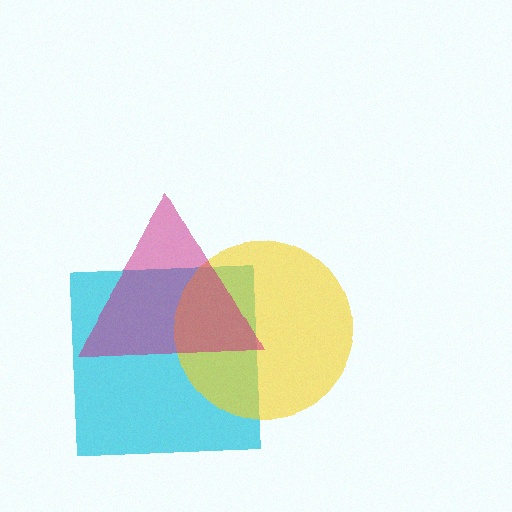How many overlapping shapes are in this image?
There are 3 overlapping shapes in the image.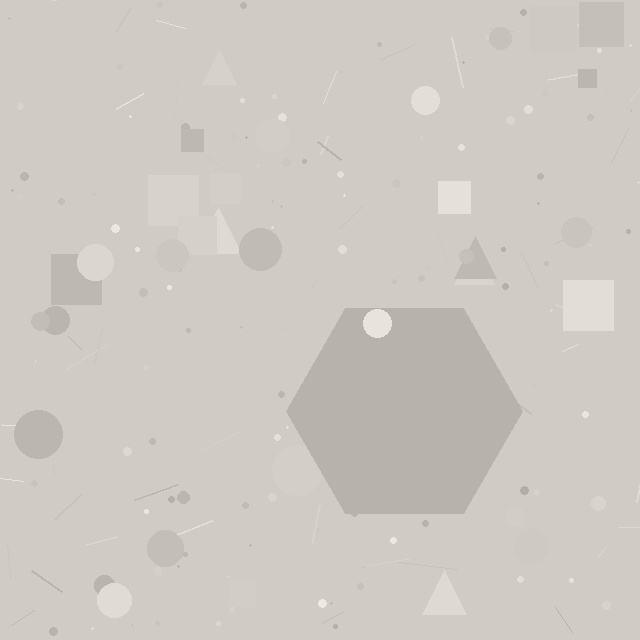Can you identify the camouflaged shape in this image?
The camouflaged shape is a hexagon.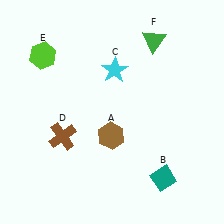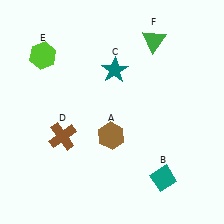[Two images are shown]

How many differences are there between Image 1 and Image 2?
There is 1 difference between the two images.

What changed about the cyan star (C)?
In Image 1, C is cyan. In Image 2, it changed to teal.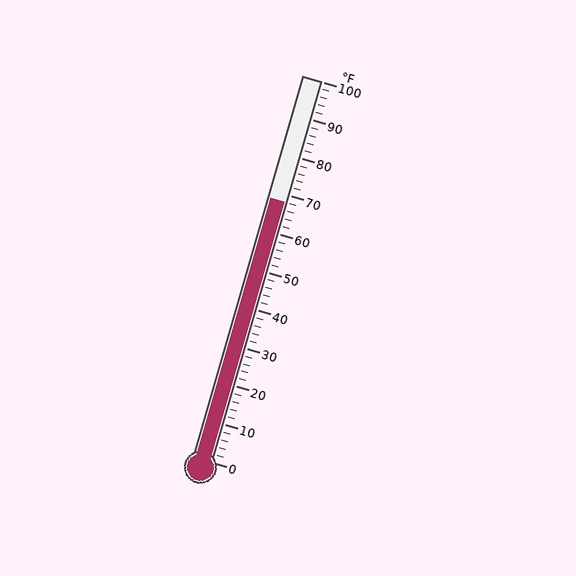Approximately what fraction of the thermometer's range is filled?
The thermometer is filled to approximately 70% of its range.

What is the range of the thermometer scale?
The thermometer scale ranges from 0°F to 100°F.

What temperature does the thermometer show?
The thermometer shows approximately 68°F.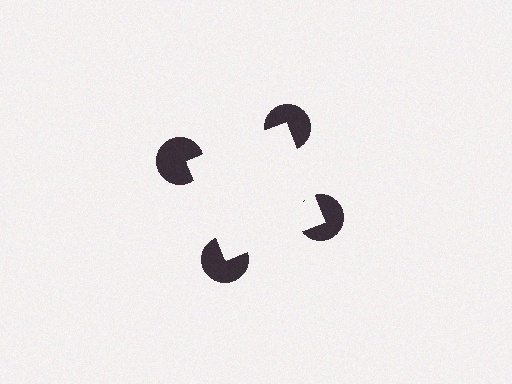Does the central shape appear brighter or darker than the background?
It typically appears slightly brighter than the background, even though no actual brightness change is drawn.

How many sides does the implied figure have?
4 sides.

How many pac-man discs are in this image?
There are 4 — one at each vertex of the illusory square.